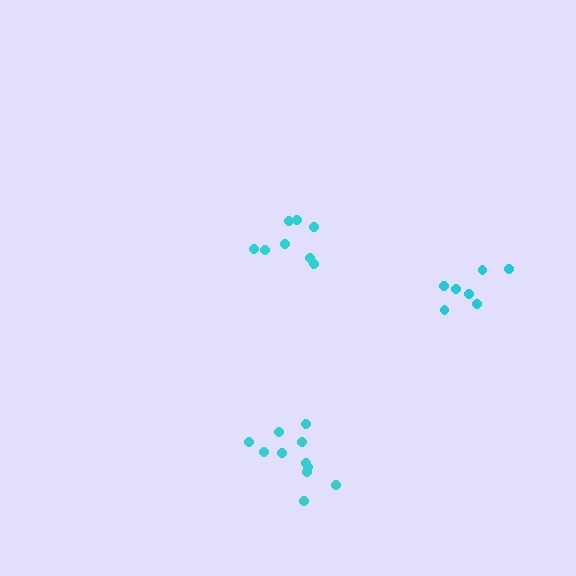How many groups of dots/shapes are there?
There are 3 groups.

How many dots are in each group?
Group 1: 11 dots, Group 2: 8 dots, Group 3: 7 dots (26 total).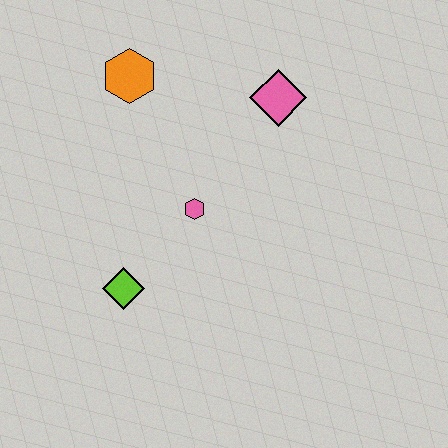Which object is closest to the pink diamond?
The pink hexagon is closest to the pink diamond.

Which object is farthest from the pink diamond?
The lime diamond is farthest from the pink diamond.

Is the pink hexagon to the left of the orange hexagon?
No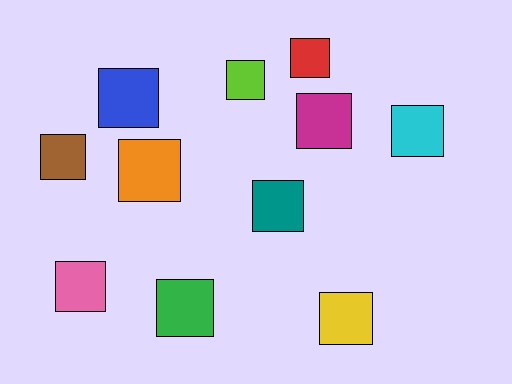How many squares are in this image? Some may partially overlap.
There are 11 squares.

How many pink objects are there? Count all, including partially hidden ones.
There is 1 pink object.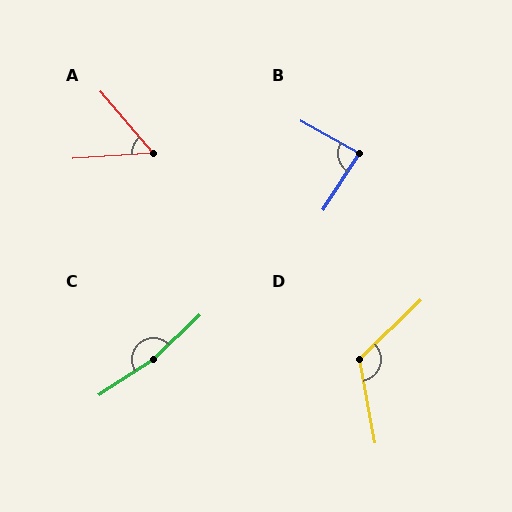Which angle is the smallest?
A, at approximately 53 degrees.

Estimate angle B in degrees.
Approximately 86 degrees.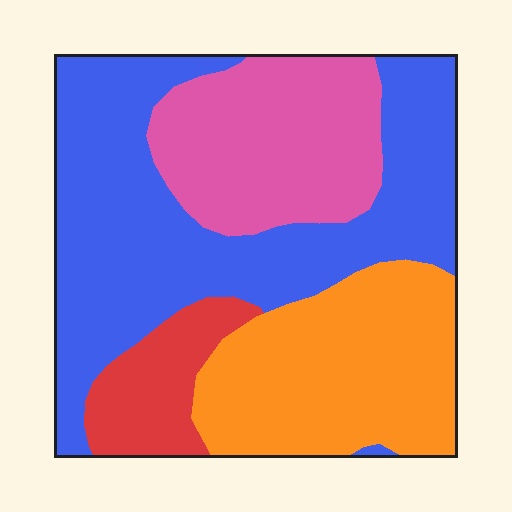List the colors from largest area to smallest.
From largest to smallest: blue, orange, pink, red.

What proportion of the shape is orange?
Orange takes up between a quarter and a half of the shape.